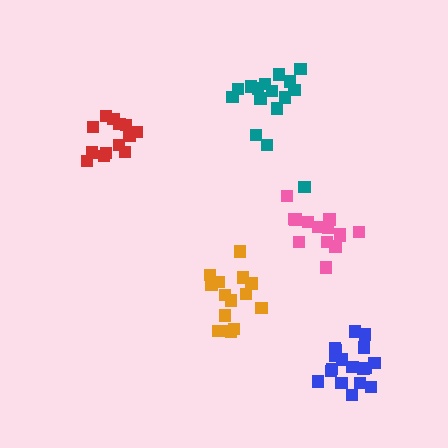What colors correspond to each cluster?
The clusters are colored: orange, pink, red, blue, teal.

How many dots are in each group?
Group 1: 14 dots, Group 2: 14 dots, Group 3: 13 dots, Group 4: 18 dots, Group 5: 16 dots (75 total).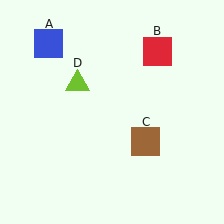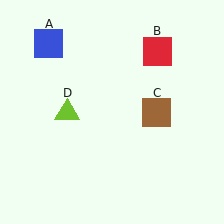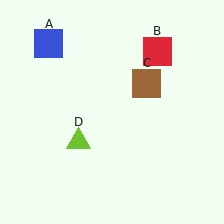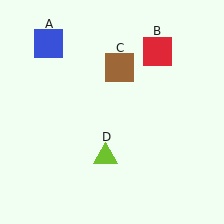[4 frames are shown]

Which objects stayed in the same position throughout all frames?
Blue square (object A) and red square (object B) remained stationary.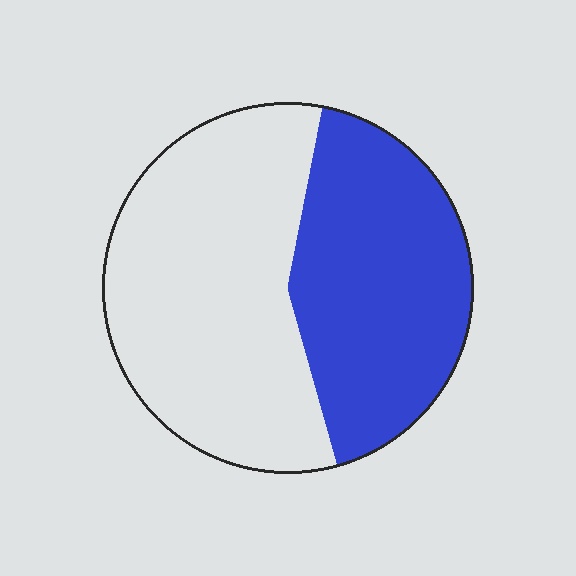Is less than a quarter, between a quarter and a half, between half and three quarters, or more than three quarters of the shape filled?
Between a quarter and a half.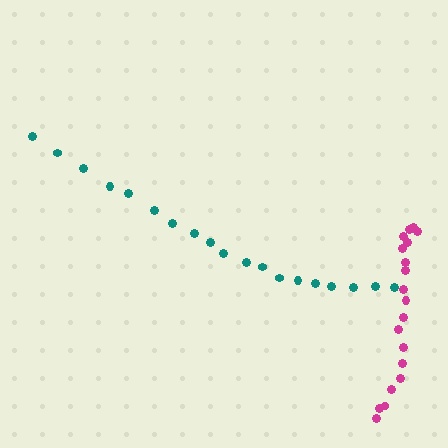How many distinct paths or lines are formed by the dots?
There are 2 distinct paths.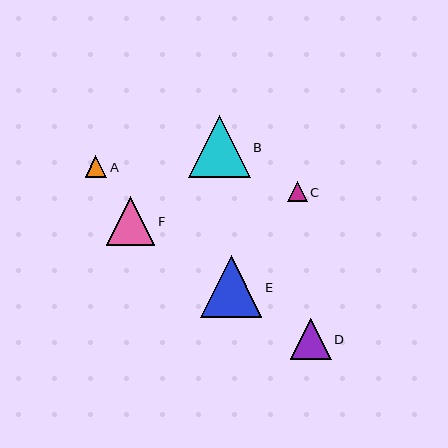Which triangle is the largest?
Triangle B is the largest with a size of approximately 61 pixels.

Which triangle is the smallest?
Triangle C is the smallest with a size of approximately 20 pixels.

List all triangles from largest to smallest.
From largest to smallest: B, E, F, D, A, C.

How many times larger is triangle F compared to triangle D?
Triangle F is approximately 1.2 times the size of triangle D.